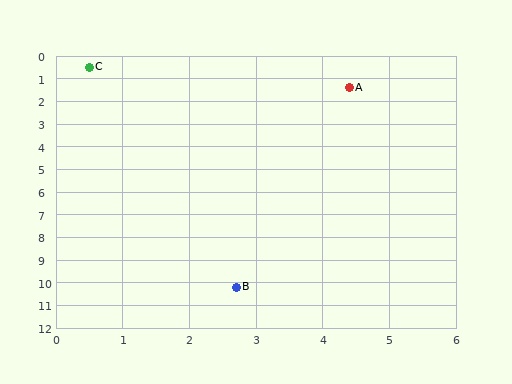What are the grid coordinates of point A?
Point A is at approximately (4.4, 1.4).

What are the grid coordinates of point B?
Point B is at approximately (2.7, 10.2).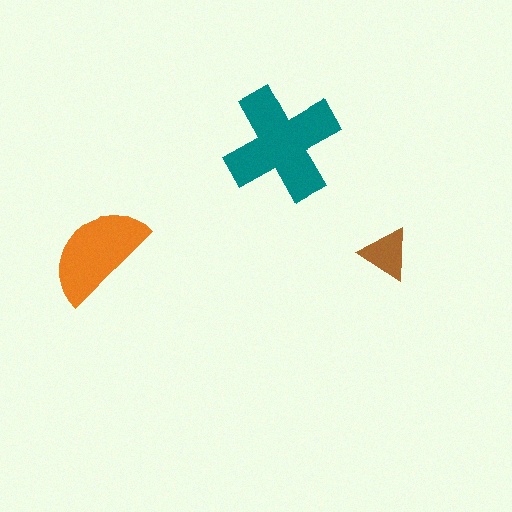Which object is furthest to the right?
The brown triangle is rightmost.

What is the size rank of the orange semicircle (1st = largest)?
2nd.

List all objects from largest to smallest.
The teal cross, the orange semicircle, the brown triangle.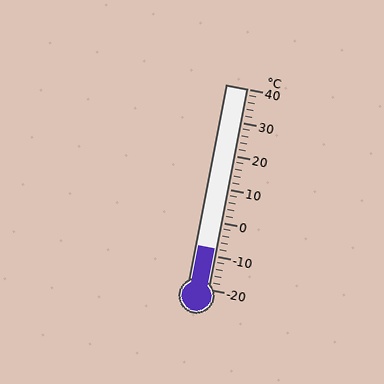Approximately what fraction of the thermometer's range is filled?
The thermometer is filled to approximately 20% of its range.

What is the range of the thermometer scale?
The thermometer scale ranges from -20°C to 40°C.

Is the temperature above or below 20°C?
The temperature is below 20°C.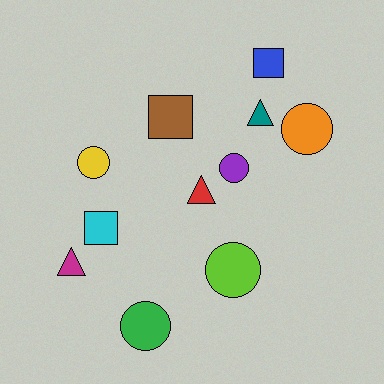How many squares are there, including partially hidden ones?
There are 3 squares.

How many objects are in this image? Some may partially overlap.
There are 11 objects.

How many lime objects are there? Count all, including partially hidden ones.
There is 1 lime object.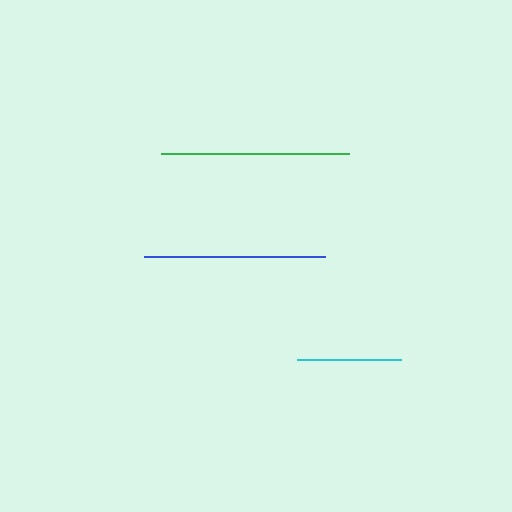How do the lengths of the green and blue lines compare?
The green and blue lines are approximately the same length.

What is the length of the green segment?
The green segment is approximately 189 pixels long.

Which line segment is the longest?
The green line is the longest at approximately 189 pixels.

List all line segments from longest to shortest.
From longest to shortest: green, blue, cyan.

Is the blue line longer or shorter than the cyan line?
The blue line is longer than the cyan line.